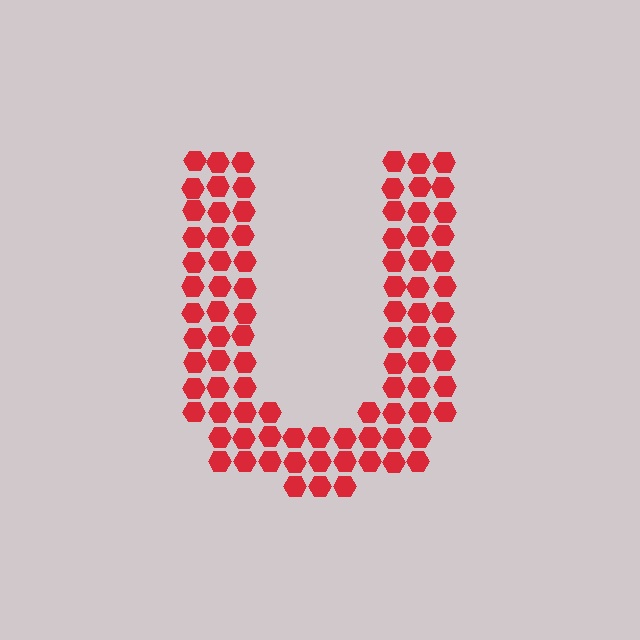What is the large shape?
The large shape is the letter U.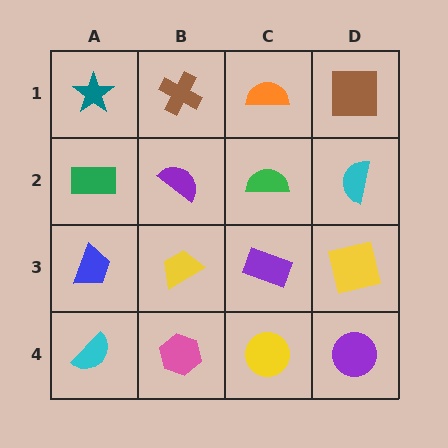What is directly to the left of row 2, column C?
A purple semicircle.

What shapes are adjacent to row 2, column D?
A brown square (row 1, column D), a yellow square (row 3, column D), a green semicircle (row 2, column C).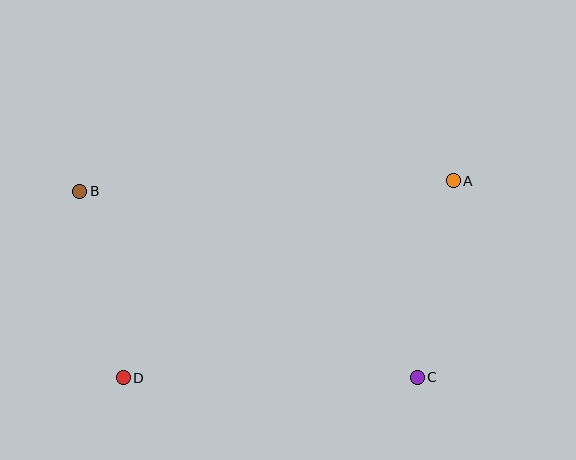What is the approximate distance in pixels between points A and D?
The distance between A and D is approximately 384 pixels.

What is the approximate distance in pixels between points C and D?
The distance between C and D is approximately 294 pixels.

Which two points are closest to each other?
Points B and D are closest to each other.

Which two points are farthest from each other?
Points B and C are farthest from each other.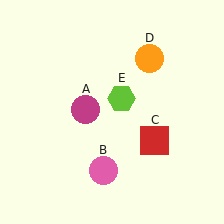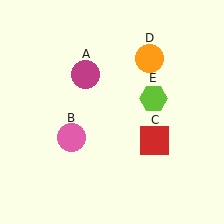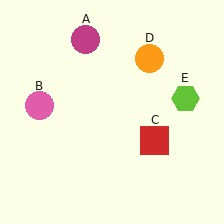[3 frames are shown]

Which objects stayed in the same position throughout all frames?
Red square (object C) and orange circle (object D) remained stationary.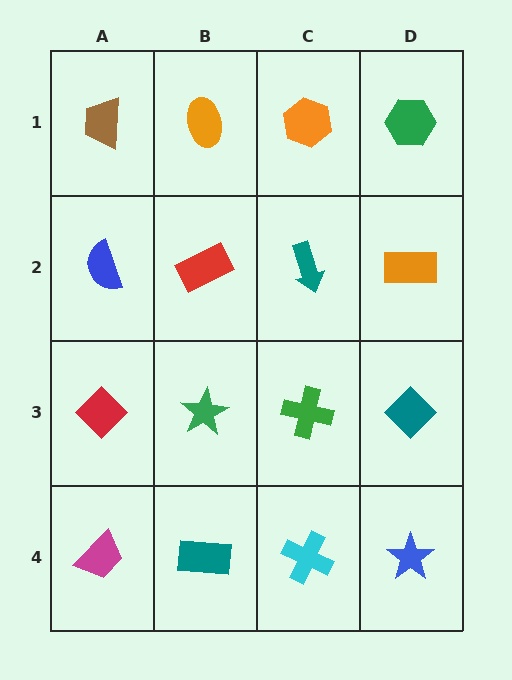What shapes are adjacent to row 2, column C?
An orange hexagon (row 1, column C), a green cross (row 3, column C), a red rectangle (row 2, column B), an orange rectangle (row 2, column D).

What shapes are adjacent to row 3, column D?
An orange rectangle (row 2, column D), a blue star (row 4, column D), a green cross (row 3, column C).